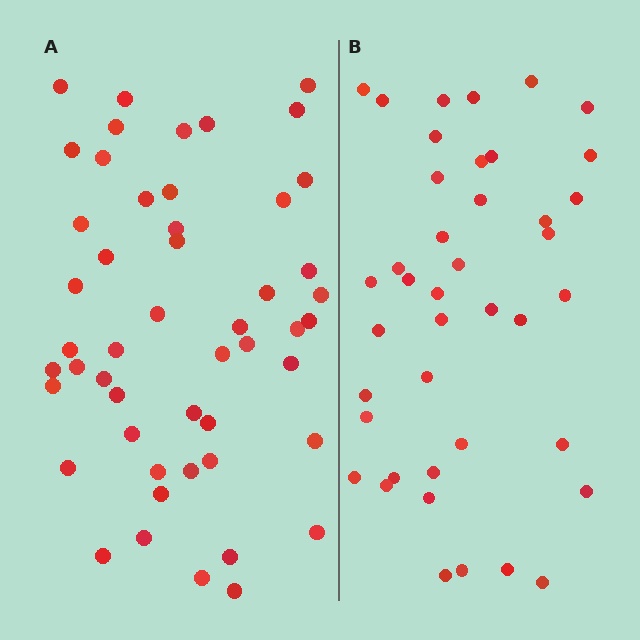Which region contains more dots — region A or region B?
Region A (the left region) has more dots.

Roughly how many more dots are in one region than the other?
Region A has roughly 8 or so more dots than region B.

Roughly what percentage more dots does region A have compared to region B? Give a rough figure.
About 20% more.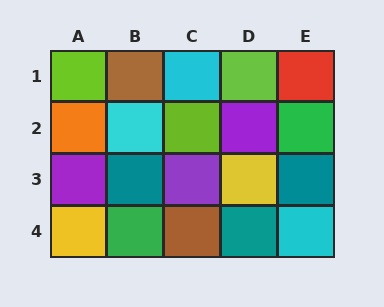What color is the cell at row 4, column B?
Green.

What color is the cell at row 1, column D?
Lime.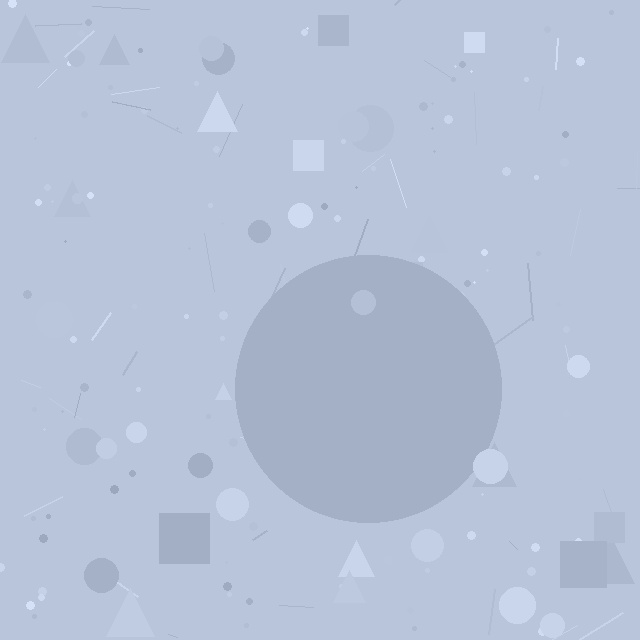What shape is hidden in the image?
A circle is hidden in the image.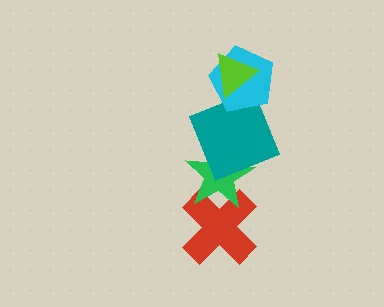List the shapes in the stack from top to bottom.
From top to bottom: the lime triangle, the cyan pentagon, the teal square, the green star, the red cross.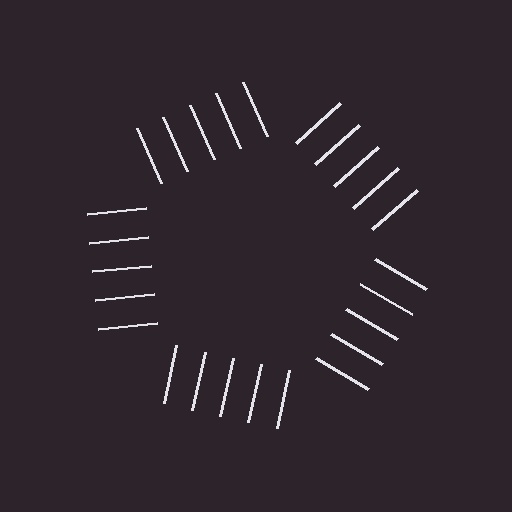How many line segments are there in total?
25 — 5 along each of the 5 edges.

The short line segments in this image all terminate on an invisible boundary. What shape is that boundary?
An illusory pentagon — the line segments terminate on its edges but no continuous stroke is drawn.